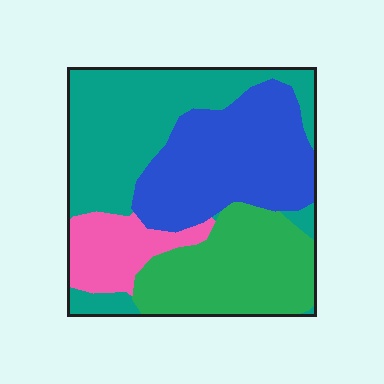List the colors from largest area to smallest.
From largest to smallest: teal, blue, green, pink.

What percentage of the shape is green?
Green covers around 25% of the shape.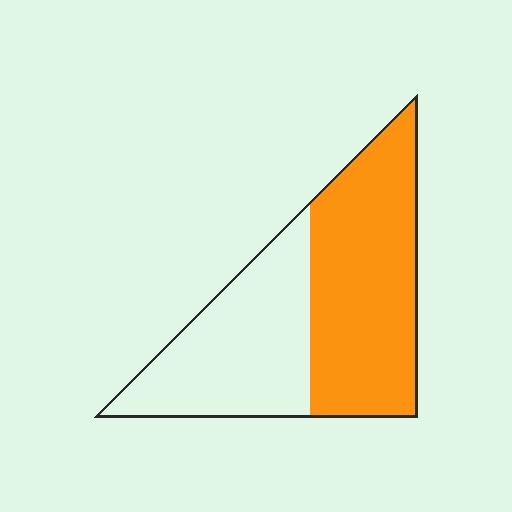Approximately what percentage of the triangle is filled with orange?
Approximately 55%.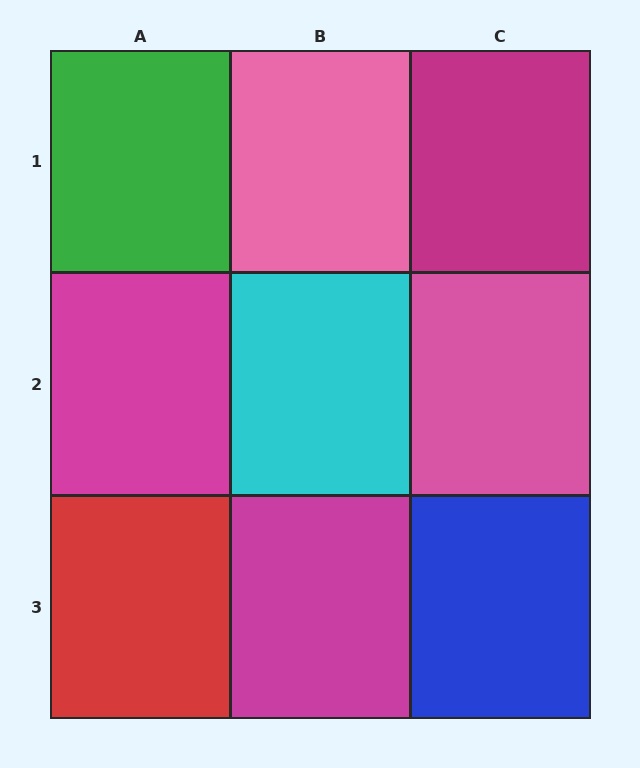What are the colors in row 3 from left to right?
Red, magenta, blue.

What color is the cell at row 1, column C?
Magenta.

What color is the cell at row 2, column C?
Pink.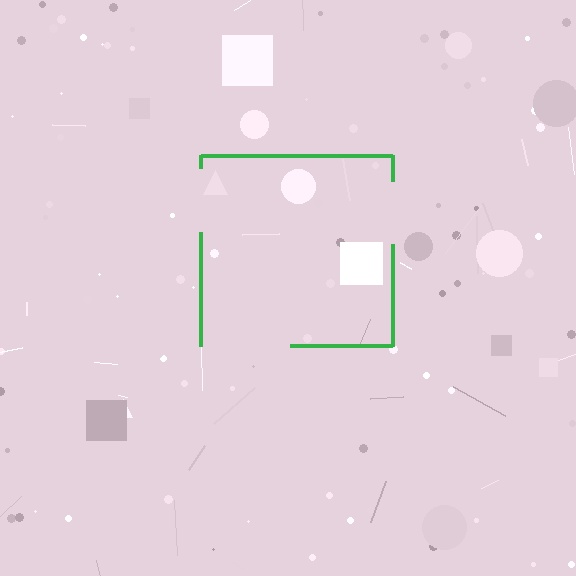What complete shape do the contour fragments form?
The contour fragments form a square.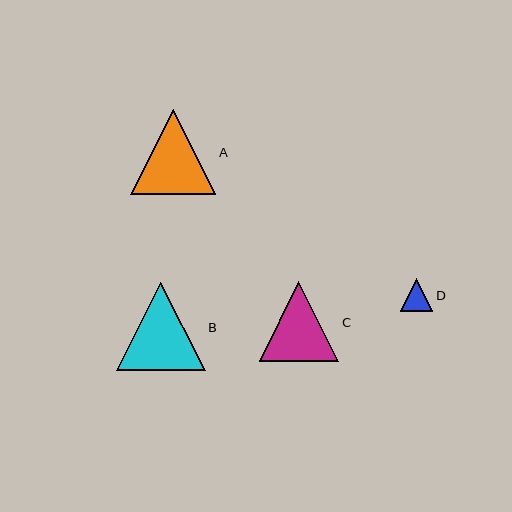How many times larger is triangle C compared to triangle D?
Triangle C is approximately 2.4 times the size of triangle D.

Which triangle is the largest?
Triangle B is the largest with a size of approximately 89 pixels.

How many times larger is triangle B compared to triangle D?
Triangle B is approximately 2.7 times the size of triangle D.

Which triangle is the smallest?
Triangle D is the smallest with a size of approximately 33 pixels.